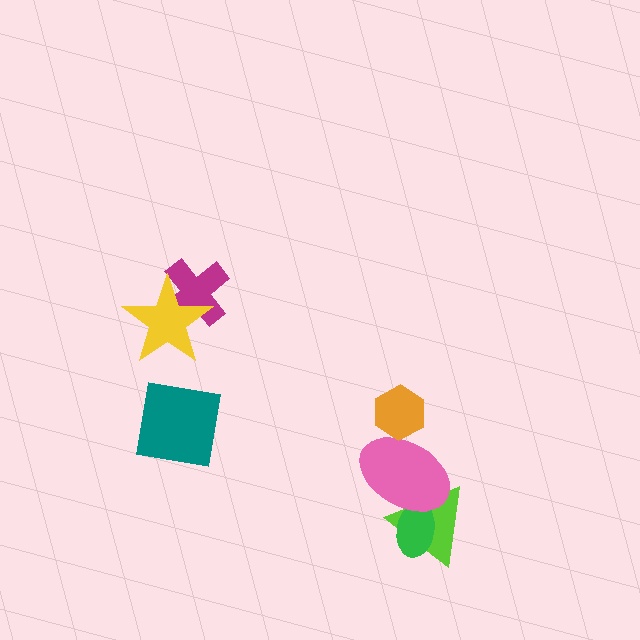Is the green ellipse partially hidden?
Yes, it is partially covered by another shape.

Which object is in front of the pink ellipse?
The orange hexagon is in front of the pink ellipse.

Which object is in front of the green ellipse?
The pink ellipse is in front of the green ellipse.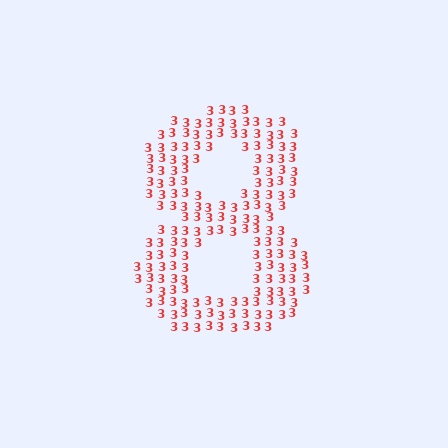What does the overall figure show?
The overall figure shows the digit 8.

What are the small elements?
The small elements are digit 3's.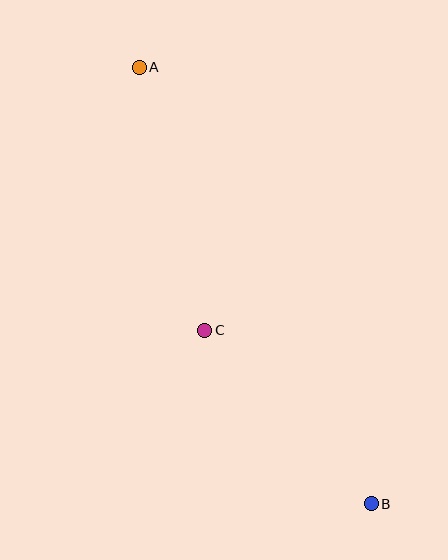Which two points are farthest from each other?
Points A and B are farthest from each other.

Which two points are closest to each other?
Points B and C are closest to each other.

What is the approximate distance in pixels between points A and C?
The distance between A and C is approximately 271 pixels.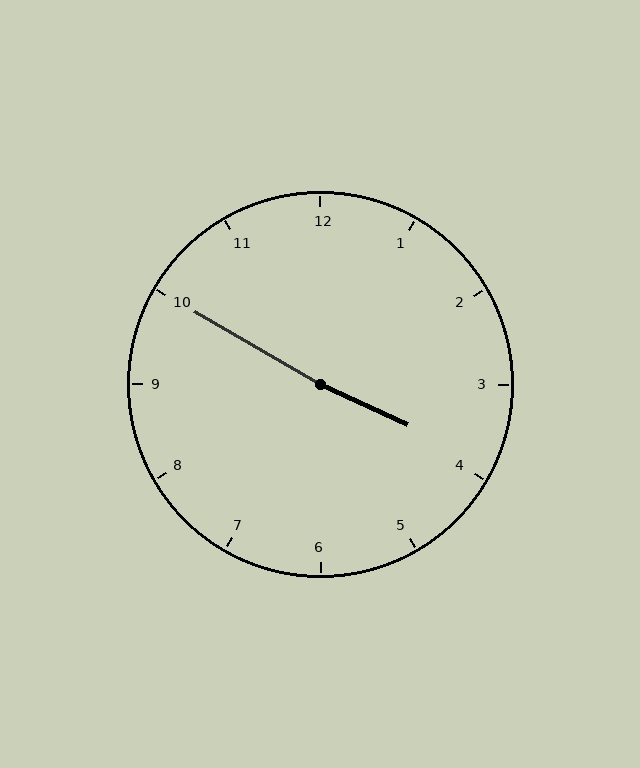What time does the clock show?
3:50.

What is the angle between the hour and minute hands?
Approximately 175 degrees.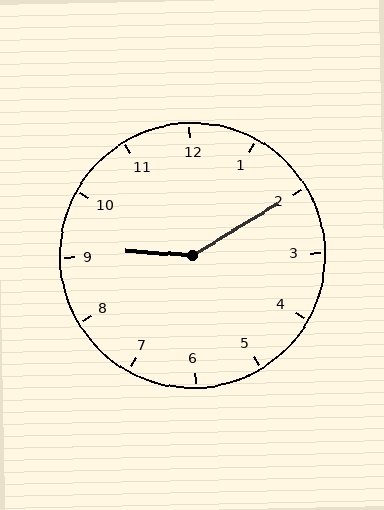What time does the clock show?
9:10.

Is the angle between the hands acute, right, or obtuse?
It is obtuse.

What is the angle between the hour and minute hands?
Approximately 145 degrees.